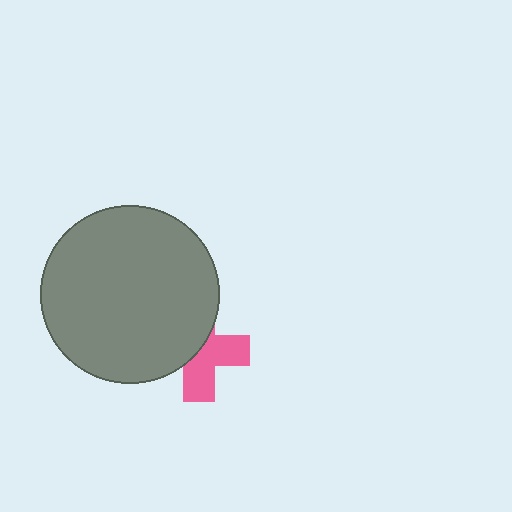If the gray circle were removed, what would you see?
You would see the complete pink cross.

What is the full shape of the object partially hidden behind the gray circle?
The partially hidden object is a pink cross.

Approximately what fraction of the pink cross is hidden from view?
Roughly 50% of the pink cross is hidden behind the gray circle.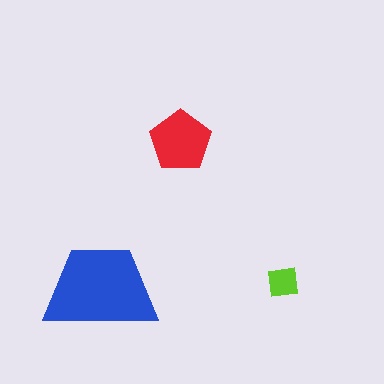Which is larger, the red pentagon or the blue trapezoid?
The blue trapezoid.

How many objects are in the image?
There are 3 objects in the image.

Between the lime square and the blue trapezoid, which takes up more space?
The blue trapezoid.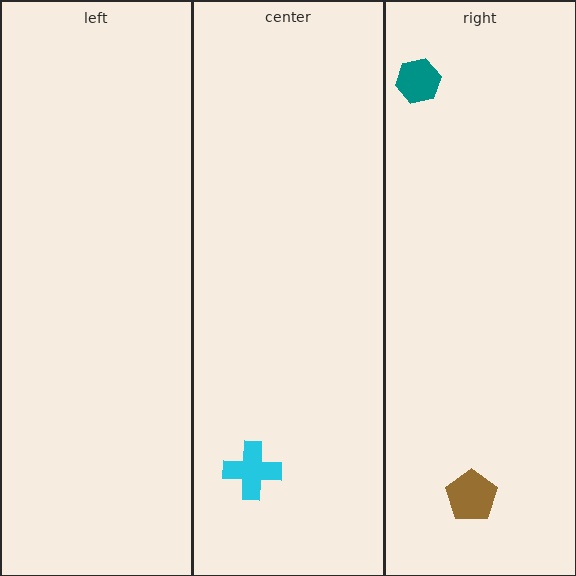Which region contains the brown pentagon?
The right region.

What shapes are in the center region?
The cyan cross.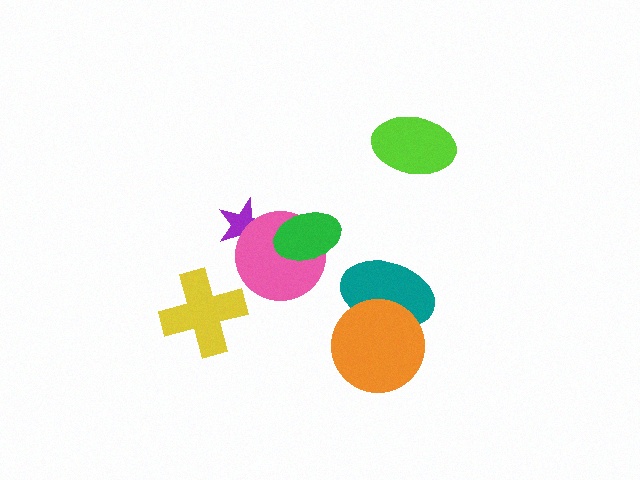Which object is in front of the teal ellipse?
The orange circle is in front of the teal ellipse.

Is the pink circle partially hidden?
Yes, it is partially covered by another shape.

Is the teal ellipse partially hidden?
Yes, it is partially covered by another shape.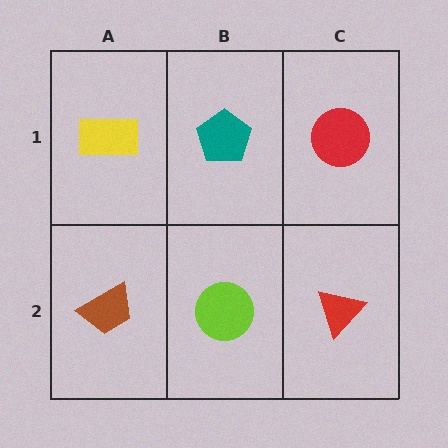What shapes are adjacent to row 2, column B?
A teal pentagon (row 1, column B), a brown trapezoid (row 2, column A), a red triangle (row 2, column C).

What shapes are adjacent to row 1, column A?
A brown trapezoid (row 2, column A), a teal pentagon (row 1, column B).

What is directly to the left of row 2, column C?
A lime circle.